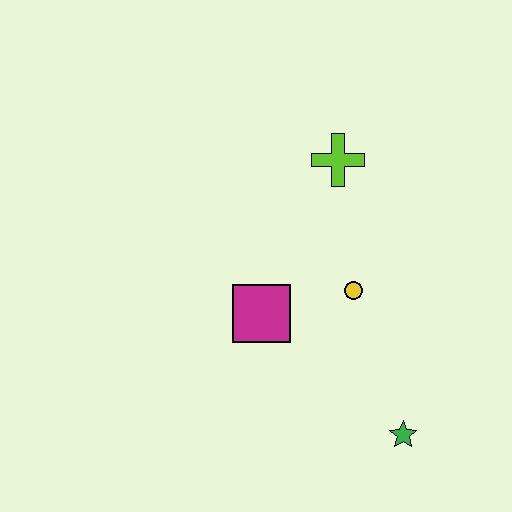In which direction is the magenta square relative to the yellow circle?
The magenta square is to the left of the yellow circle.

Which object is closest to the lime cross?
The yellow circle is closest to the lime cross.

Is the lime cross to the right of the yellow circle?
No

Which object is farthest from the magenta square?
The green star is farthest from the magenta square.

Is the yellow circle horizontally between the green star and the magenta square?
Yes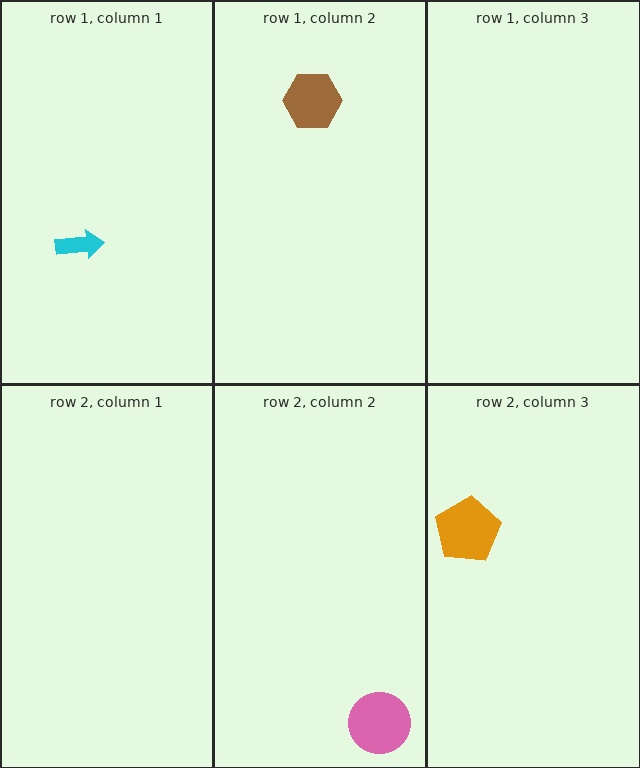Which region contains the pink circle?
The row 2, column 2 region.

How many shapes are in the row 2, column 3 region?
1.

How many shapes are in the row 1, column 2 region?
1.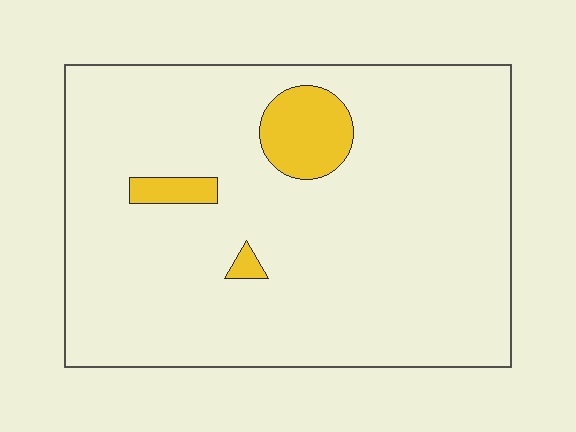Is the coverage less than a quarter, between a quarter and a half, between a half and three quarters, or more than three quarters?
Less than a quarter.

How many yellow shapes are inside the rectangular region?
3.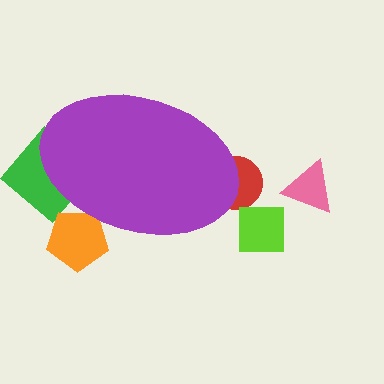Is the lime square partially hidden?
No, the lime square is fully visible.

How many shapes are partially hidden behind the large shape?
3 shapes are partially hidden.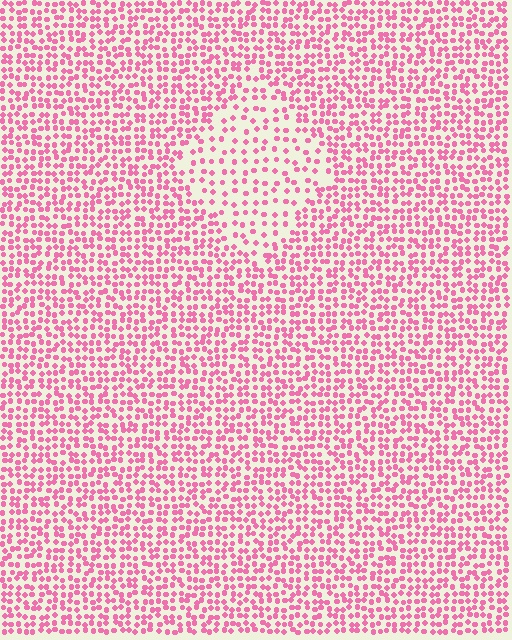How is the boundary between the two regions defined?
The boundary is defined by a change in element density (approximately 2.0x ratio). All elements are the same color, size, and shape.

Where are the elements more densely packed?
The elements are more densely packed outside the diamond boundary.